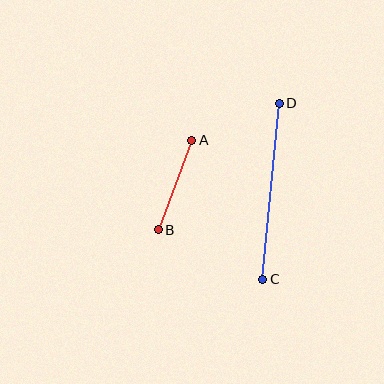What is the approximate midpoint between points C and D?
The midpoint is at approximately (271, 191) pixels.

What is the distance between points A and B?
The distance is approximately 96 pixels.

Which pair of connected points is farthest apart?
Points C and D are farthest apart.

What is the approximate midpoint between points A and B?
The midpoint is at approximately (175, 185) pixels.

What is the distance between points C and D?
The distance is approximately 177 pixels.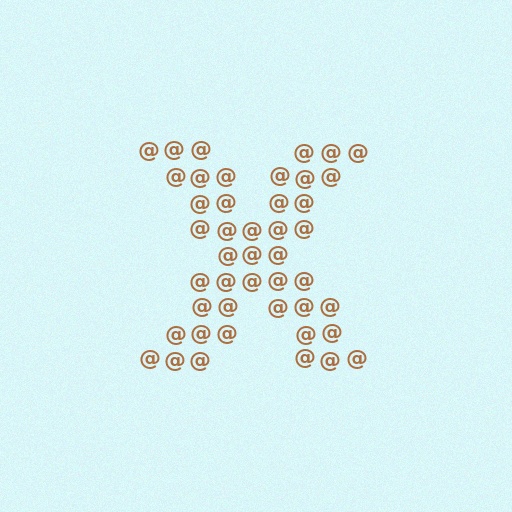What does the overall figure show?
The overall figure shows the letter X.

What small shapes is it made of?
It is made of small at signs.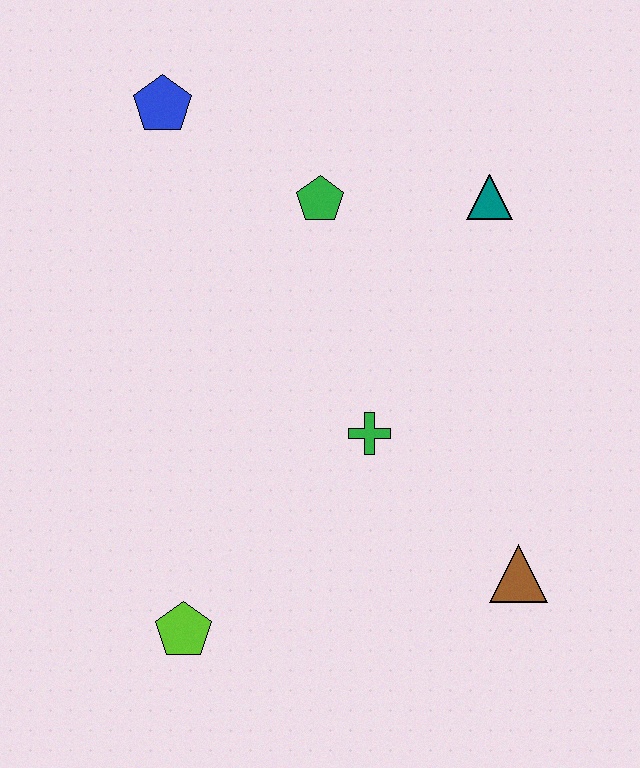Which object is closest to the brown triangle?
The green cross is closest to the brown triangle.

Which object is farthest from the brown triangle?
The blue pentagon is farthest from the brown triangle.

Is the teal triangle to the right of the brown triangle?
No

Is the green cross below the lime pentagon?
No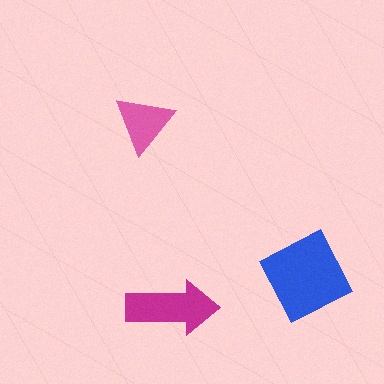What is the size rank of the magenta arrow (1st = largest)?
2nd.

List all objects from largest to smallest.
The blue square, the magenta arrow, the pink triangle.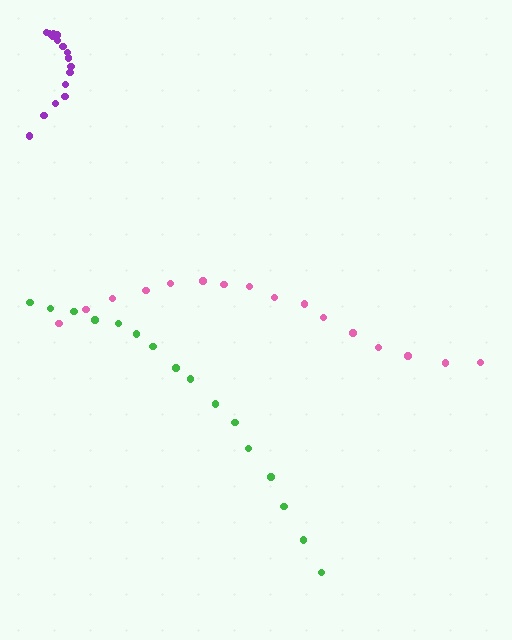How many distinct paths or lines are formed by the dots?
There are 3 distinct paths.